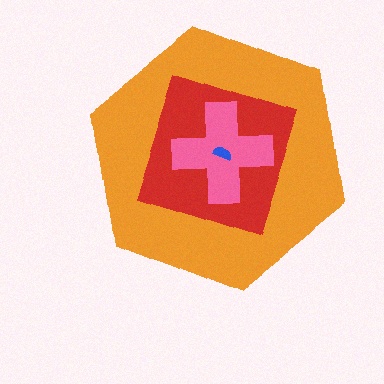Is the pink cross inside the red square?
Yes.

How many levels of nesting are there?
4.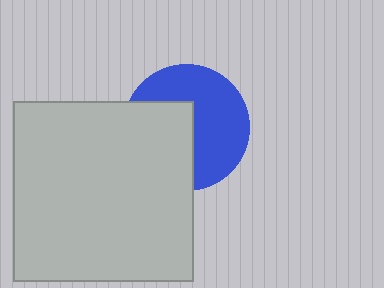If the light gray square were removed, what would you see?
You would see the complete blue circle.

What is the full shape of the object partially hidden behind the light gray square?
The partially hidden object is a blue circle.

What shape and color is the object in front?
The object in front is a light gray square.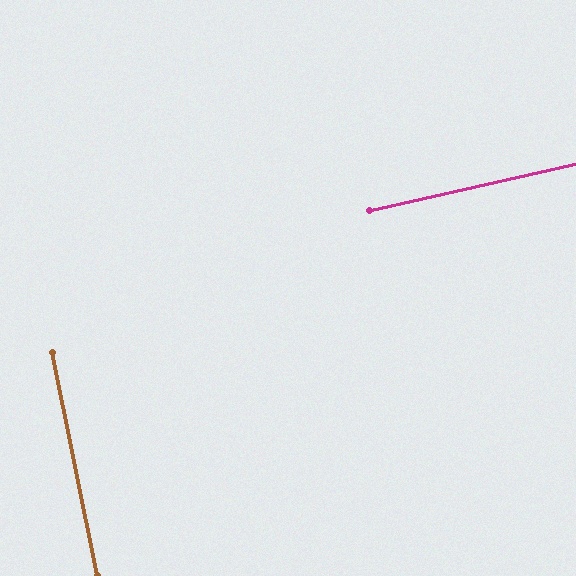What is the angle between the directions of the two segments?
Approximately 89 degrees.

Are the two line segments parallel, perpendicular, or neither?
Perpendicular — they meet at approximately 89°.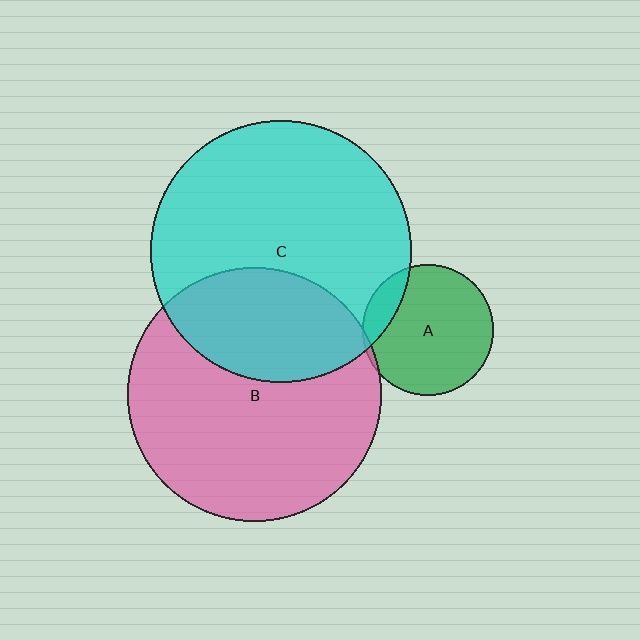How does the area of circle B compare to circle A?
Approximately 3.8 times.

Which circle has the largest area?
Circle C (cyan).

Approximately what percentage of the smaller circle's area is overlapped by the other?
Approximately 15%.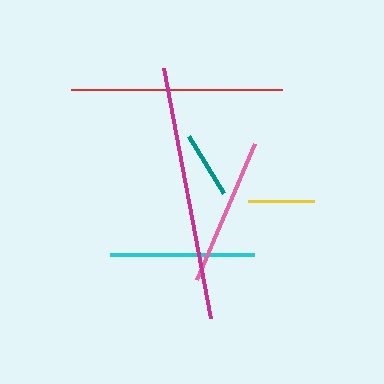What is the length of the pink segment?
The pink segment is approximately 147 pixels long.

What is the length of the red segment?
The red segment is approximately 212 pixels long.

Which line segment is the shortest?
The yellow line is the shortest at approximately 65 pixels.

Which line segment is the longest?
The magenta line is the longest at approximately 254 pixels.